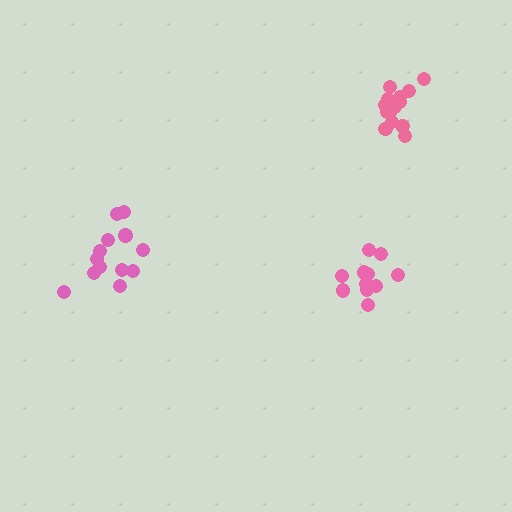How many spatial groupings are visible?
There are 3 spatial groupings.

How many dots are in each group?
Group 1: 13 dots, Group 2: 16 dots, Group 3: 11 dots (40 total).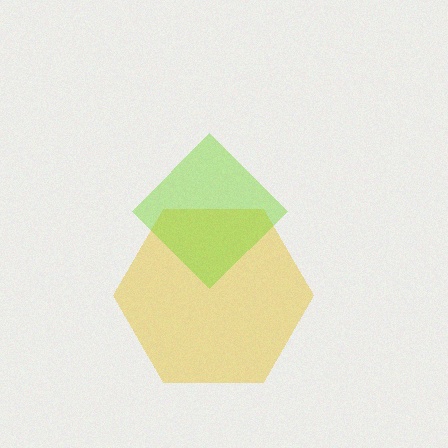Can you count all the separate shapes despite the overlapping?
Yes, there are 2 separate shapes.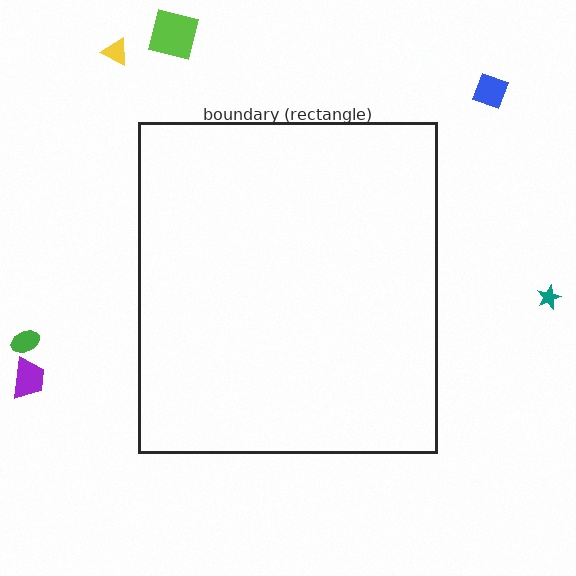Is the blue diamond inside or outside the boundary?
Outside.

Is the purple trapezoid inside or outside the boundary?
Outside.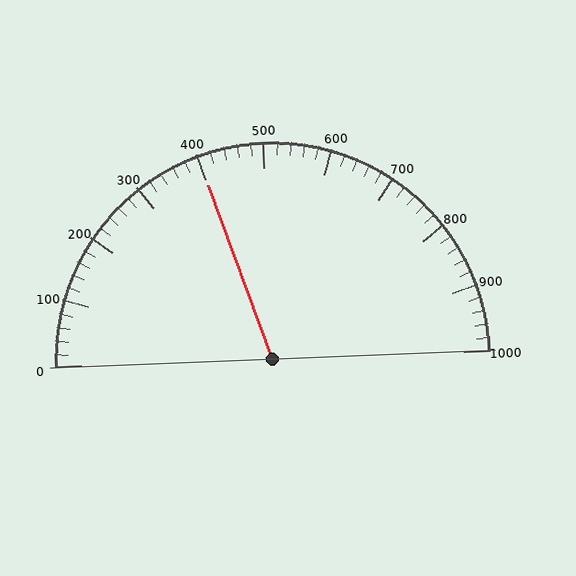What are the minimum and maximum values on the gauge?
The gauge ranges from 0 to 1000.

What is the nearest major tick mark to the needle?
The nearest major tick mark is 400.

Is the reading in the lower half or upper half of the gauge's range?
The reading is in the lower half of the range (0 to 1000).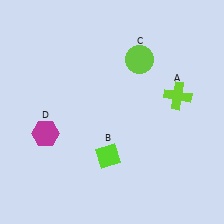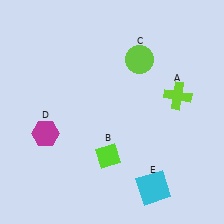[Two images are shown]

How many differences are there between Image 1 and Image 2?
There is 1 difference between the two images.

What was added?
A cyan square (E) was added in Image 2.